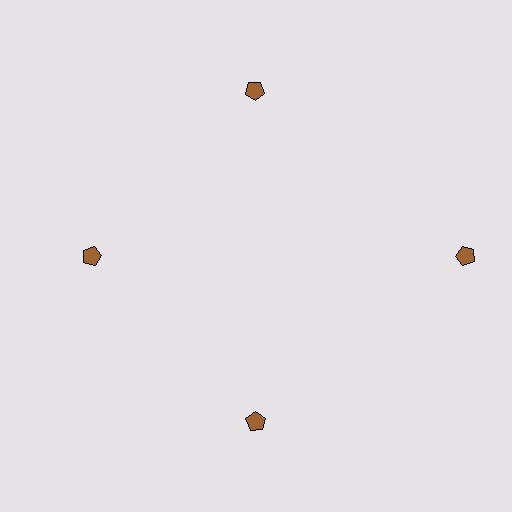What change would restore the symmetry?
The symmetry would be restored by moving it inward, back onto the ring so that all 4 pentagons sit at equal angles and equal distance from the center.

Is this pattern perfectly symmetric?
No. The 4 brown pentagons are arranged in a ring, but one element near the 3 o'clock position is pushed outward from the center, breaking the 4-fold rotational symmetry.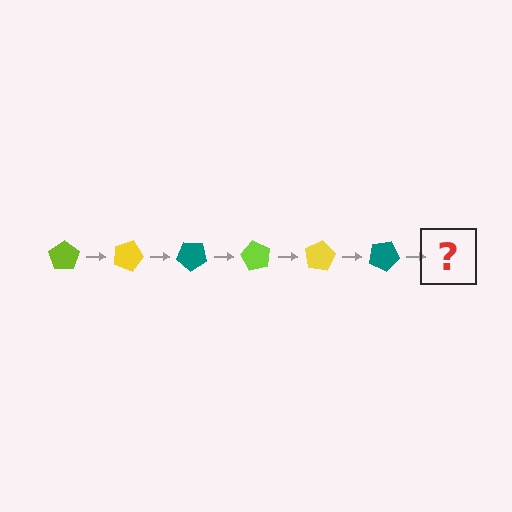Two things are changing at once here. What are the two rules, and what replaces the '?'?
The two rules are that it rotates 20 degrees each step and the color cycles through lime, yellow, and teal. The '?' should be a lime pentagon, rotated 120 degrees from the start.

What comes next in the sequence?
The next element should be a lime pentagon, rotated 120 degrees from the start.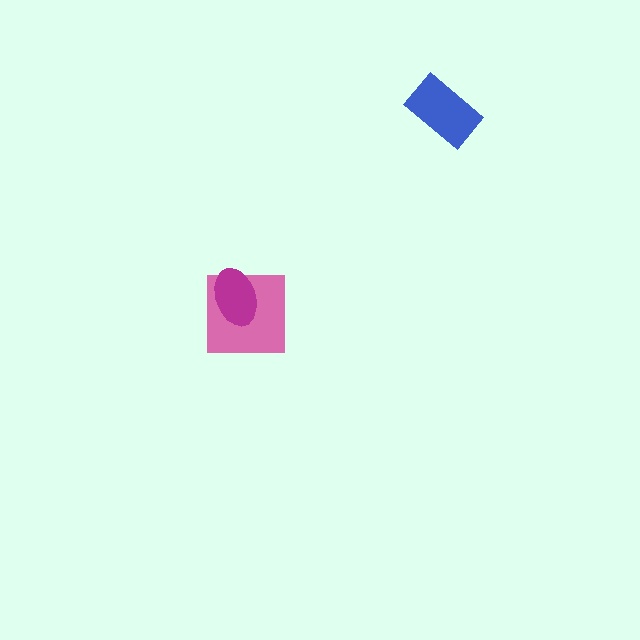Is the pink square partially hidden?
Yes, it is partially covered by another shape.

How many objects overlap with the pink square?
1 object overlaps with the pink square.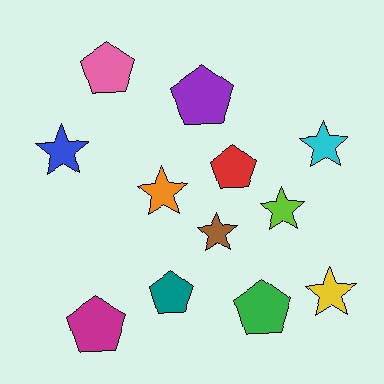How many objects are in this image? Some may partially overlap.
There are 12 objects.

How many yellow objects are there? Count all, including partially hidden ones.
There is 1 yellow object.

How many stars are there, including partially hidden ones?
There are 6 stars.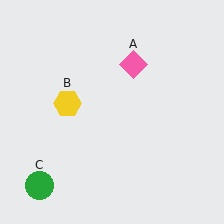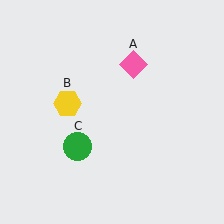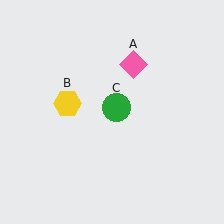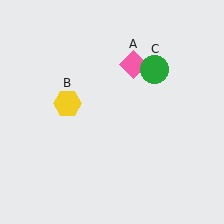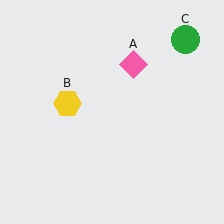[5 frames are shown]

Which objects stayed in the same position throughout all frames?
Pink diamond (object A) and yellow hexagon (object B) remained stationary.